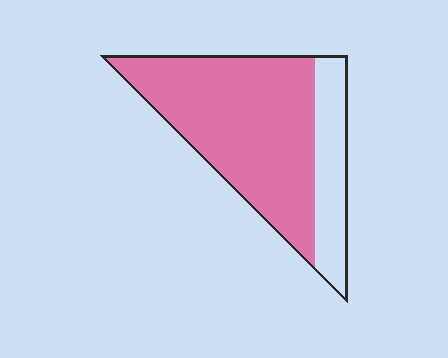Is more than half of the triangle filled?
Yes.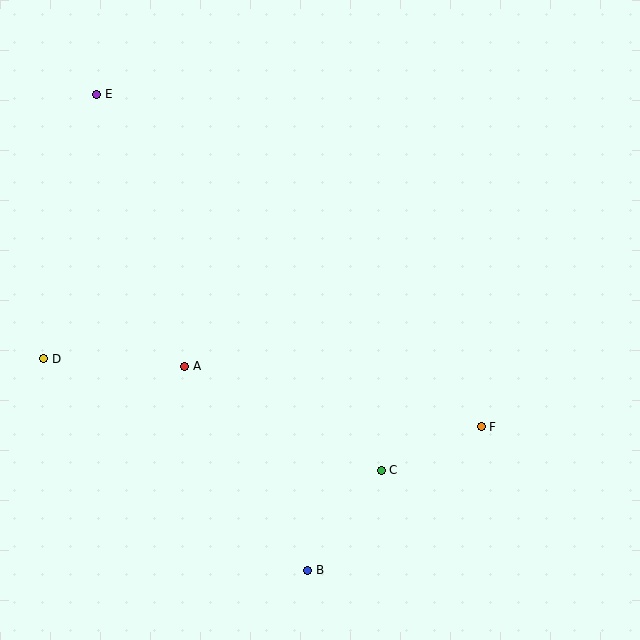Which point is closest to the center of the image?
Point A at (185, 366) is closest to the center.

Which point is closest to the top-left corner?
Point E is closest to the top-left corner.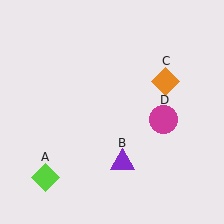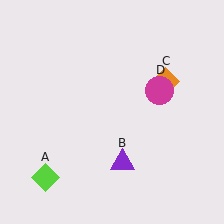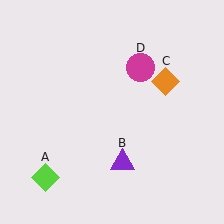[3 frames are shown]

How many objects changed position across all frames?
1 object changed position: magenta circle (object D).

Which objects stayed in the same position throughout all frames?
Lime diamond (object A) and purple triangle (object B) and orange diamond (object C) remained stationary.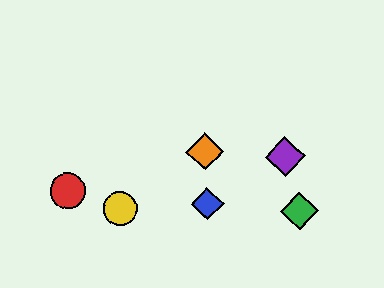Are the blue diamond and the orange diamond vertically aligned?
Yes, both are at x≈207.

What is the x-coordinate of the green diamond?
The green diamond is at x≈299.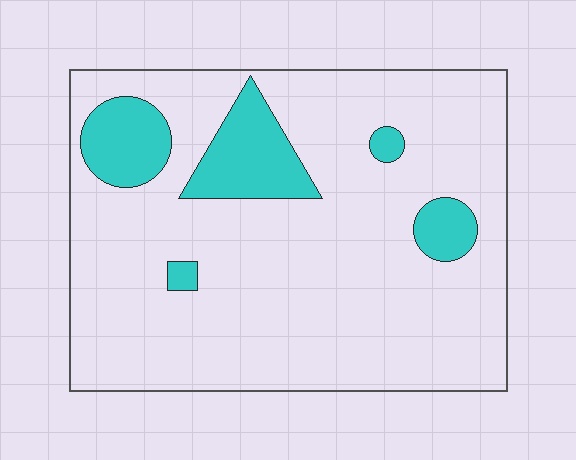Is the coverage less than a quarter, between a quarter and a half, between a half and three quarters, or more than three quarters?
Less than a quarter.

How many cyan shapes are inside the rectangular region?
5.